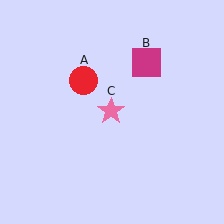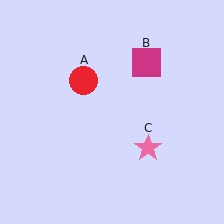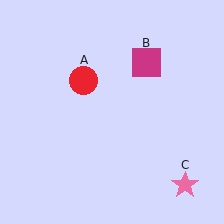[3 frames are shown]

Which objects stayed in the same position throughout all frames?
Red circle (object A) and magenta square (object B) remained stationary.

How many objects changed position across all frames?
1 object changed position: pink star (object C).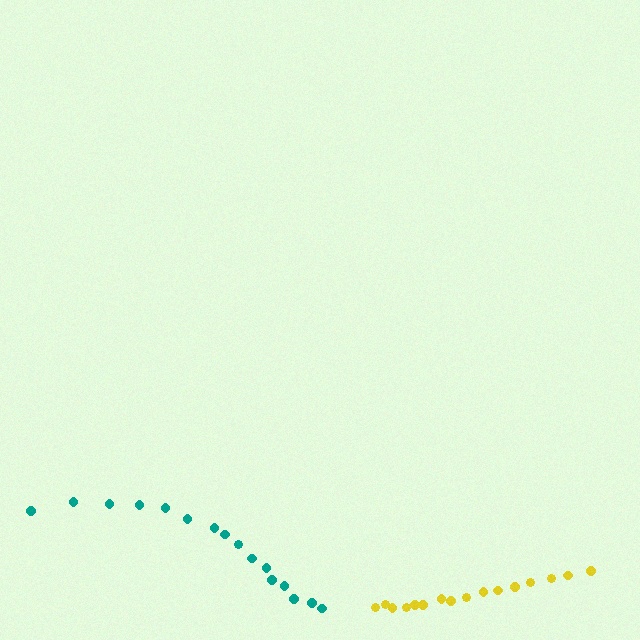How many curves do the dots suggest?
There are 2 distinct paths.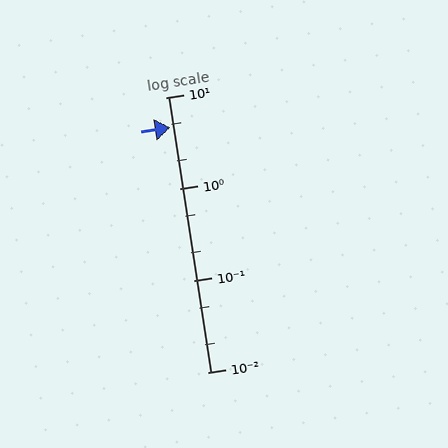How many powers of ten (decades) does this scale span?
The scale spans 3 decades, from 0.01 to 10.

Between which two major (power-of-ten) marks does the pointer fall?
The pointer is between 1 and 10.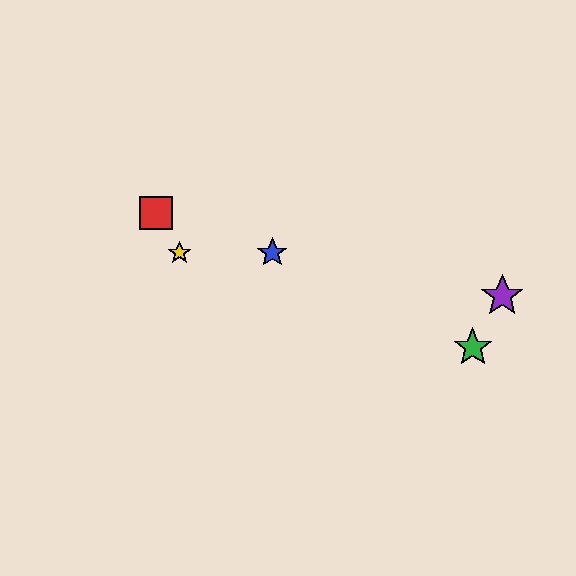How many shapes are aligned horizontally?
2 shapes (the blue star, the yellow star) are aligned horizontally.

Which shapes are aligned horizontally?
The blue star, the yellow star are aligned horizontally.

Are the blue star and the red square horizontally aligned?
No, the blue star is at y≈253 and the red square is at y≈213.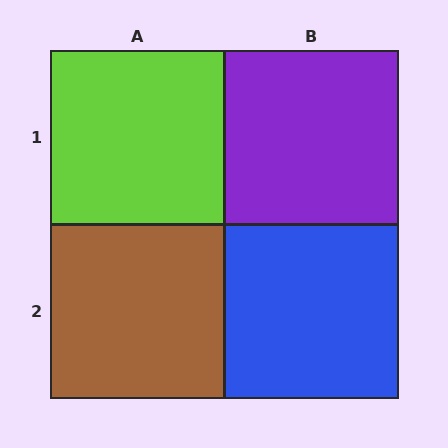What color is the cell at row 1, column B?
Purple.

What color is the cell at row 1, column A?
Lime.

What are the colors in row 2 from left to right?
Brown, blue.